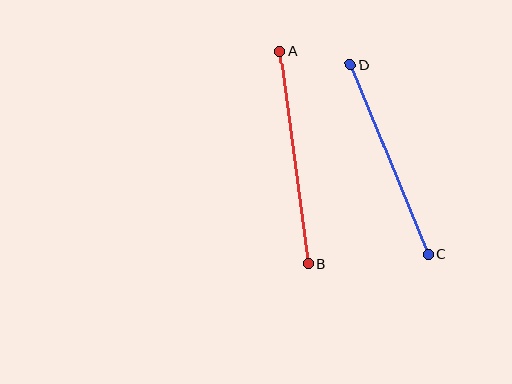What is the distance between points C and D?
The distance is approximately 206 pixels.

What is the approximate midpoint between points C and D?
The midpoint is at approximately (389, 159) pixels.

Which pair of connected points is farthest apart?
Points A and B are farthest apart.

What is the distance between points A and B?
The distance is approximately 215 pixels.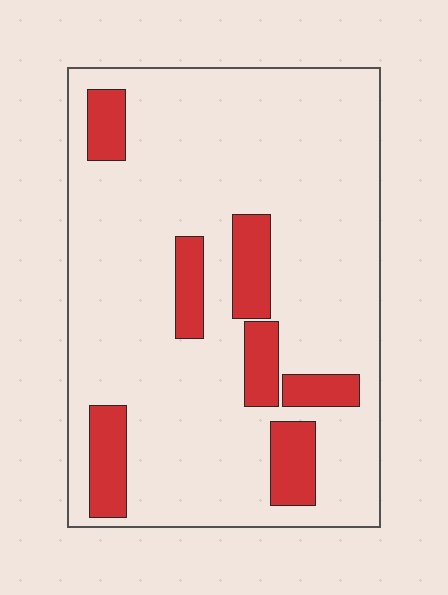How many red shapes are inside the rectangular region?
7.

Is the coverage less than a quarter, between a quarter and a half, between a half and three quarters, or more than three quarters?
Less than a quarter.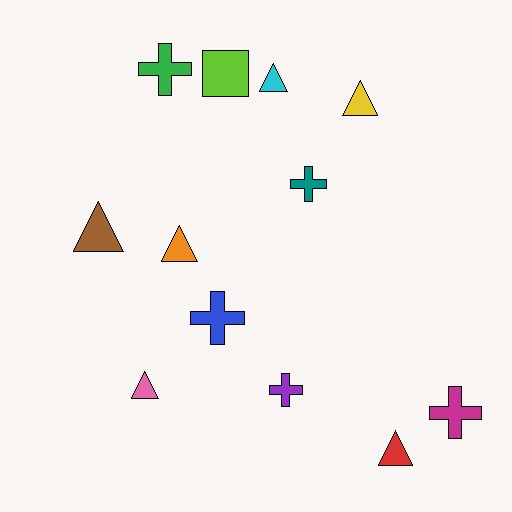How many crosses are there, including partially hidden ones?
There are 5 crosses.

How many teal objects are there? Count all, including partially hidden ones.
There is 1 teal object.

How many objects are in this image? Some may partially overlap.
There are 12 objects.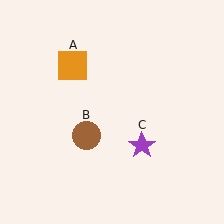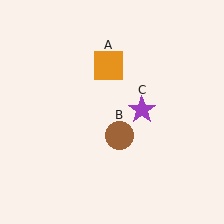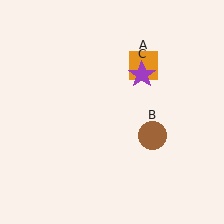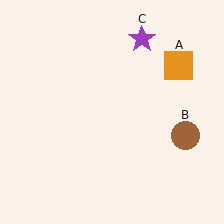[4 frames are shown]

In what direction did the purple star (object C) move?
The purple star (object C) moved up.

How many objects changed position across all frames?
3 objects changed position: orange square (object A), brown circle (object B), purple star (object C).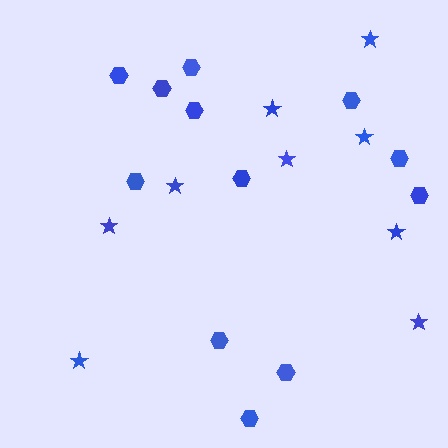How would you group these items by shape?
There are 2 groups: one group of hexagons (12) and one group of stars (9).